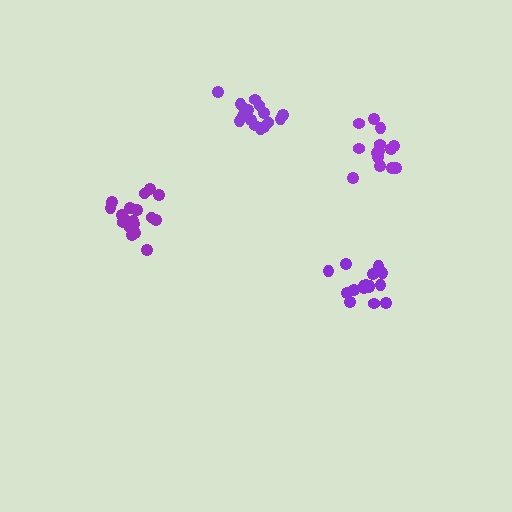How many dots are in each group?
Group 1: 17 dots, Group 2: 20 dots, Group 3: 16 dots, Group 4: 15 dots (68 total).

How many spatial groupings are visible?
There are 4 spatial groupings.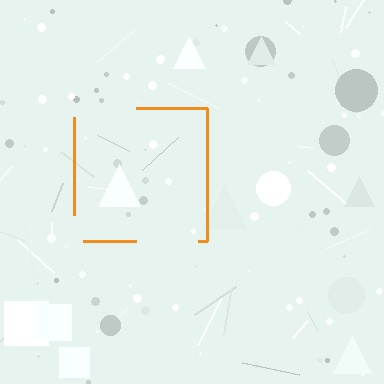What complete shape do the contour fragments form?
The contour fragments form a square.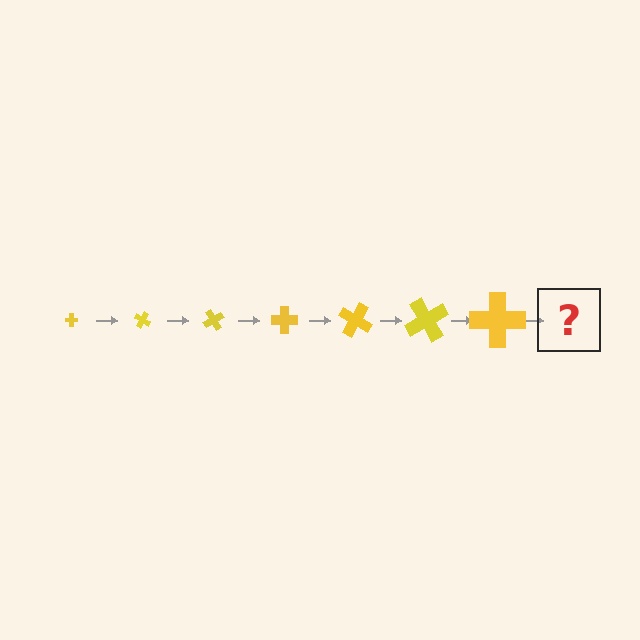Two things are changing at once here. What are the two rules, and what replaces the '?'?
The two rules are that the cross grows larger each step and it rotates 30 degrees each step. The '?' should be a cross, larger than the previous one and rotated 210 degrees from the start.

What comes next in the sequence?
The next element should be a cross, larger than the previous one and rotated 210 degrees from the start.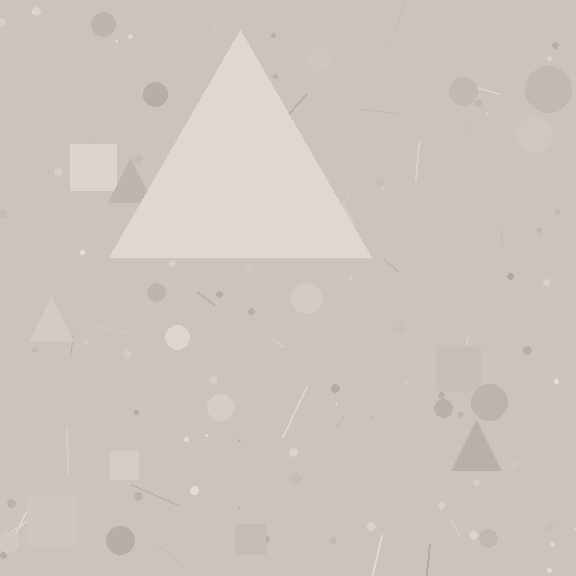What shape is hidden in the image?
A triangle is hidden in the image.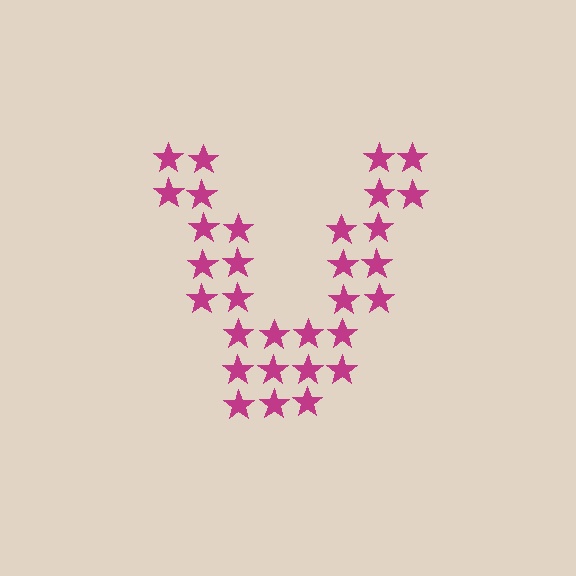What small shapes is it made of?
It is made of small stars.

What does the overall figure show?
The overall figure shows the letter V.